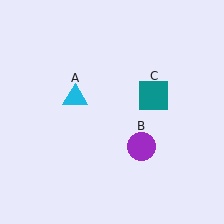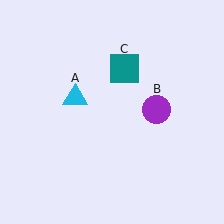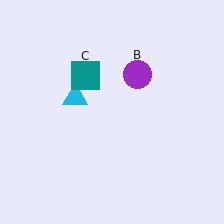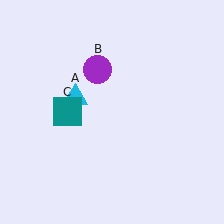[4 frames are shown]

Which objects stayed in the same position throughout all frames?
Cyan triangle (object A) remained stationary.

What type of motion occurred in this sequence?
The purple circle (object B), teal square (object C) rotated counterclockwise around the center of the scene.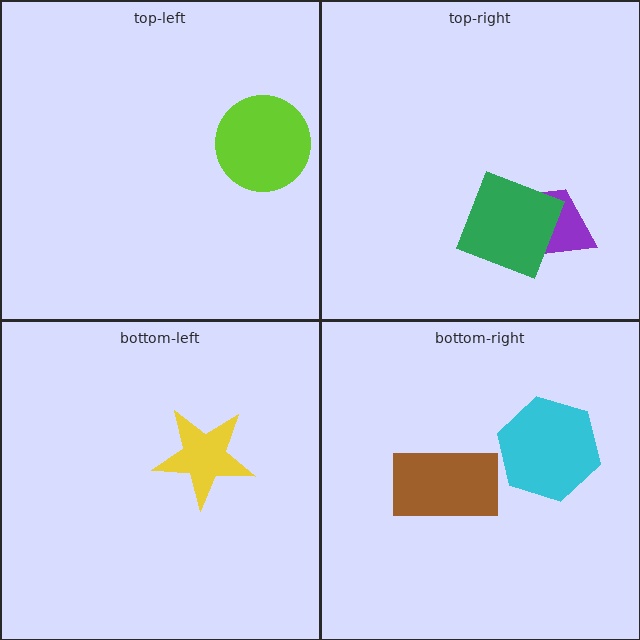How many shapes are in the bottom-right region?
2.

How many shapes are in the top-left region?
1.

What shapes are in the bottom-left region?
The yellow star.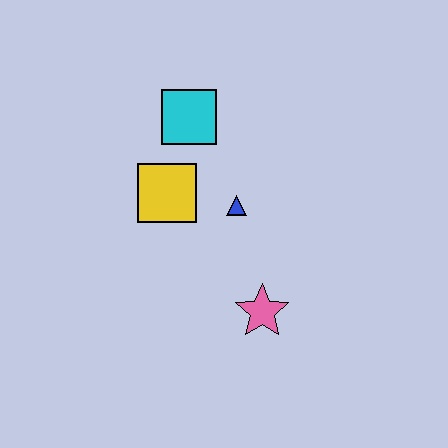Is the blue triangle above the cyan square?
No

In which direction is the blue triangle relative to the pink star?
The blue triangle is above the pink star.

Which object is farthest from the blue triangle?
The pink star is farthest from the blue triangle.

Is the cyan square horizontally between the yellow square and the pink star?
Yes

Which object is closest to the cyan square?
The yellow square is closest to the cyan square.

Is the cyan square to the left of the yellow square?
No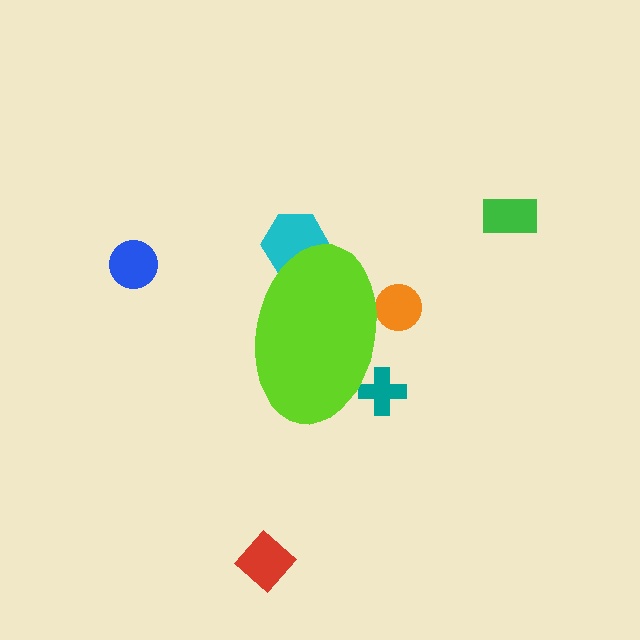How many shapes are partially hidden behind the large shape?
3 shapes are partially hidden.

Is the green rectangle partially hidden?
No, the green rectangle is fully visible.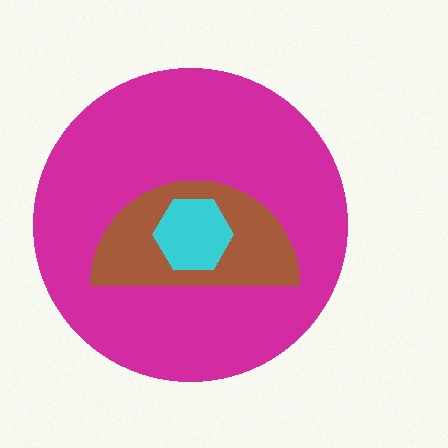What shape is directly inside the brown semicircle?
The cyan hexagon.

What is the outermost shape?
The magenta circle.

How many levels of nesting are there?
3.